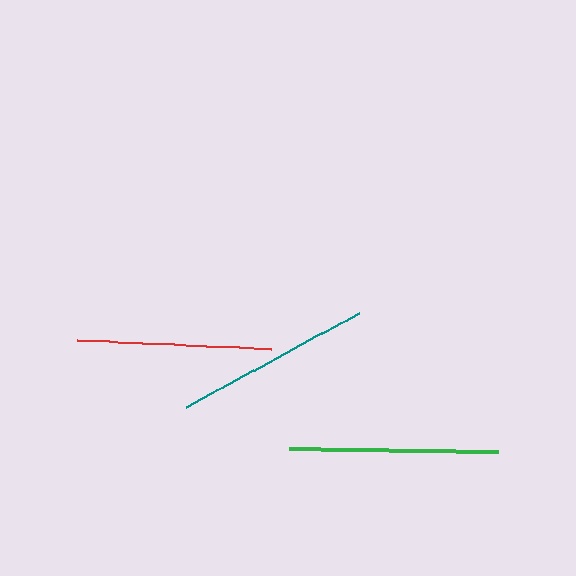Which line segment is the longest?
The green line is the longest at approximately 209 pixels.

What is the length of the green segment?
The green segment is approximately 209 pixels long.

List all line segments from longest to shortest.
From longest to shortest: green, teal, red.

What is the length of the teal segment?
The teal segment is approximately 196 pixels long.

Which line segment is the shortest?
The red line is the shortest at approximately 194 pixels.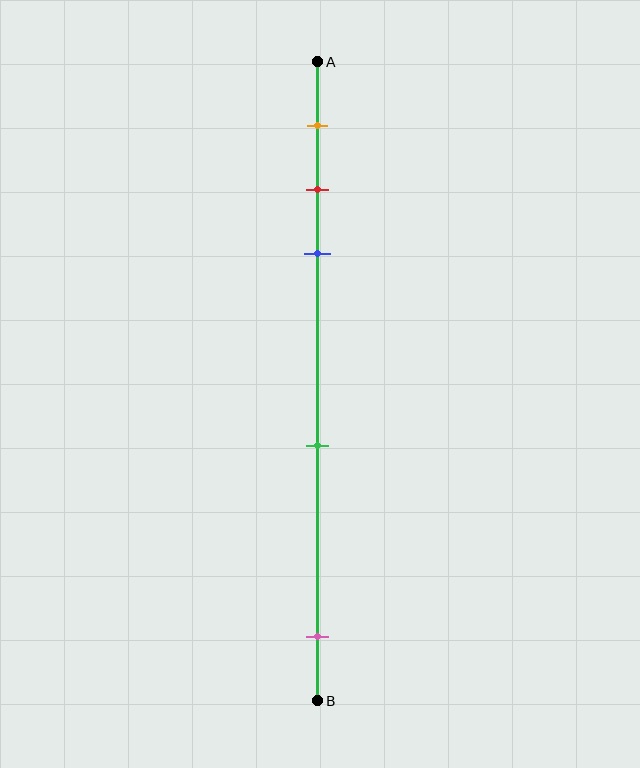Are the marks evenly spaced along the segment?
No, the marks are not evenly spaced.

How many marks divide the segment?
There are 5 marks dividing the segment.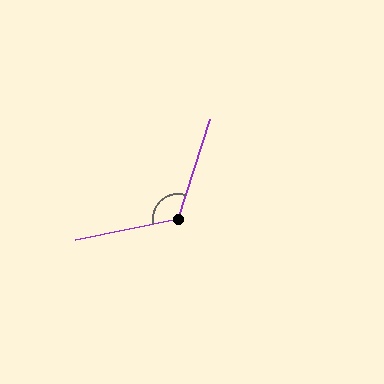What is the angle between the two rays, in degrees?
Approximately 120 degrees.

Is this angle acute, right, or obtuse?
It is obtuse.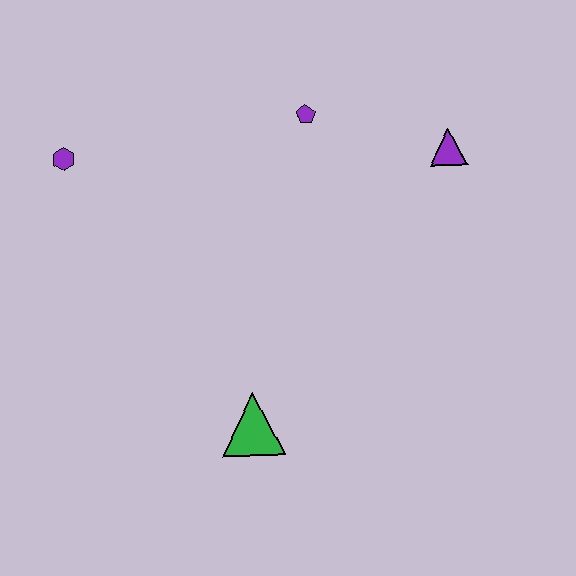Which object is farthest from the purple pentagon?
The green triangle is farthest from the purple pentagon.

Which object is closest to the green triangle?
The purple pentagon is closest to the green triangle.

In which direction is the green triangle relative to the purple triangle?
The green triangle is below the purple triangle.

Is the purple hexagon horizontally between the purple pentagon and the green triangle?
No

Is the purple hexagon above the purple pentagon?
No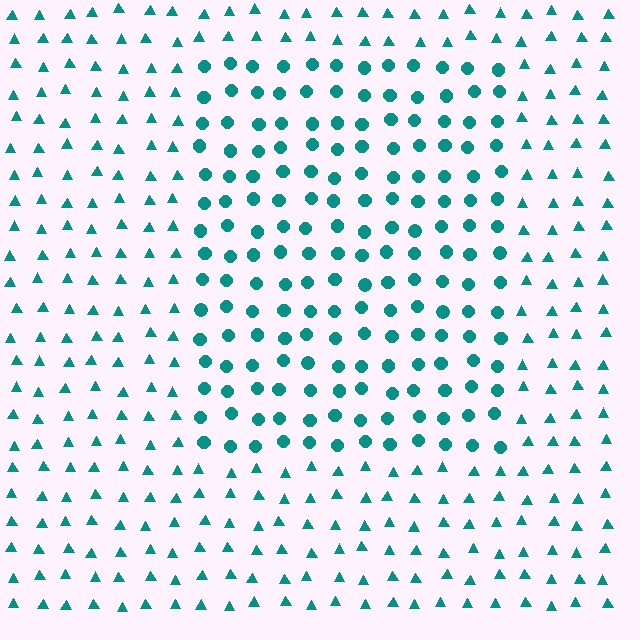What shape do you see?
I see a rectangle.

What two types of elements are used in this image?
The image uses circles inside the rectangle region and triangles outside it.